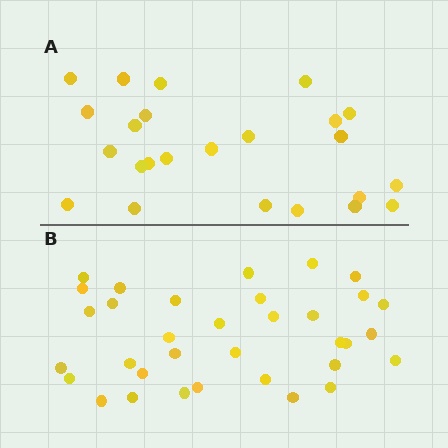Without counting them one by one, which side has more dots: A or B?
Region B (the bottom region) has more dots.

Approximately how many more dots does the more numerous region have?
Region B has roughly 10 or so more dots than region A.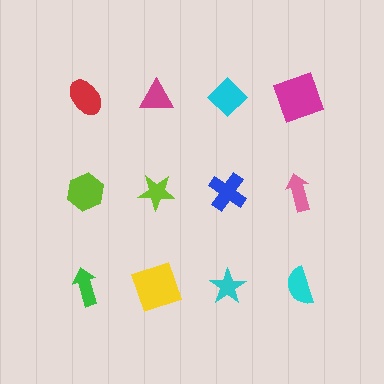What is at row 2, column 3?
A blue cross.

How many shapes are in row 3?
4 shapes.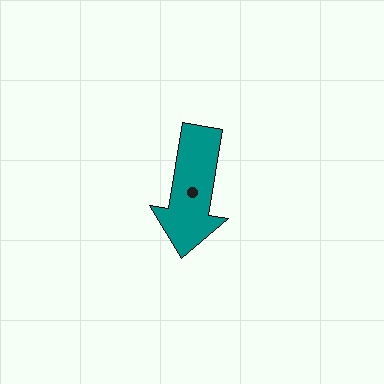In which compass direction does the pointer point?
South.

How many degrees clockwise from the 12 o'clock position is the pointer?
Approximately 189 degrees.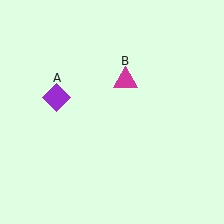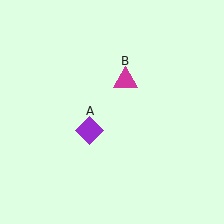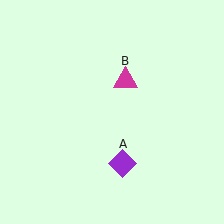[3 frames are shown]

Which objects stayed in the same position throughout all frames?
Magenta triangle (object B) remained stationary.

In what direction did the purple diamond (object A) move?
The purple diamond (object A) moved down and to the right.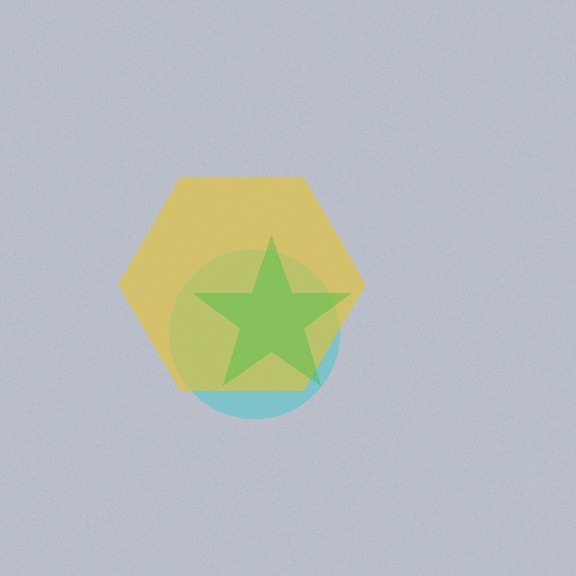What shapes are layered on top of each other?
The layered shapes are: a cyan circle, a yellow hexagon, a green star.